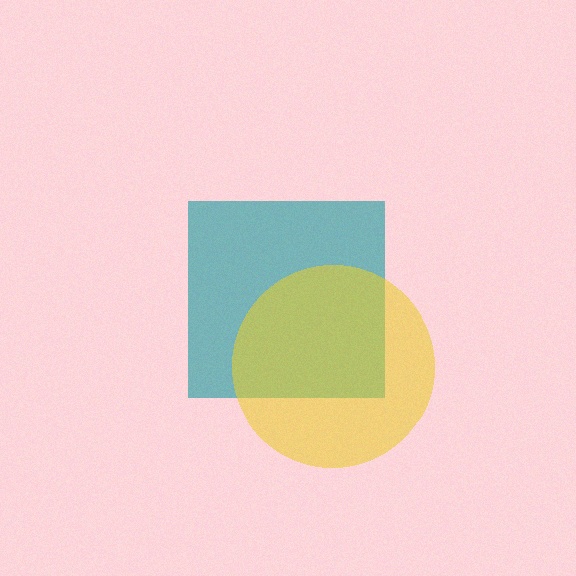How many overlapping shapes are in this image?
There are 2 overlapping shapes in the image.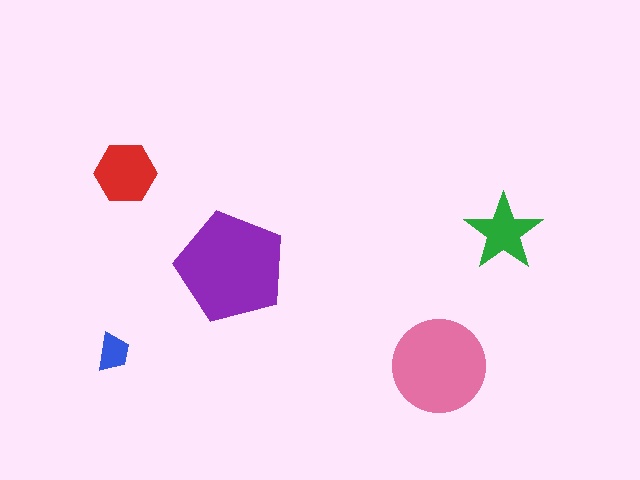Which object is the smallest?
The blue trapezoid.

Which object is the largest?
The purple pentagon.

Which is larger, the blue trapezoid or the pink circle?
The pink circle.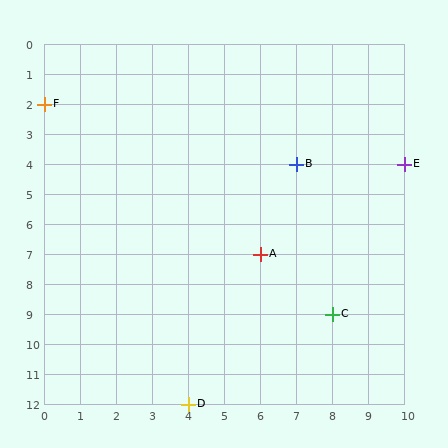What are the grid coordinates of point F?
Point F is at grid coordinates (0, 2).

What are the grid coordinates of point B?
Point B is at grid coordinates (7, 4).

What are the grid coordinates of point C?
Point C is at grid coordinates (8, 9).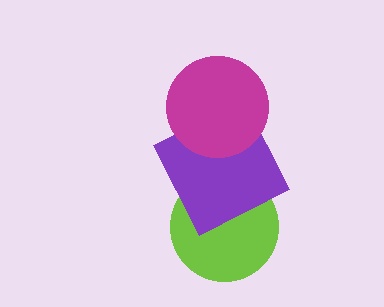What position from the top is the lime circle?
The lime circle is 3rd from the top.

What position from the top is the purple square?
The purple square is 2nd from the top.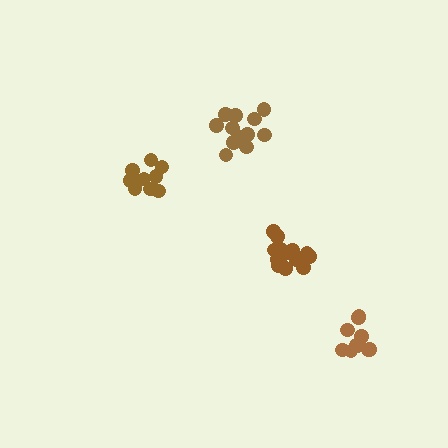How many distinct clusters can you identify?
There are 4 distinct clusters.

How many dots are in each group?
Group 1: 14 dots, Group 2: 11 dots, Group 3: 12 dots, Group 4: 10 dots (47 total).